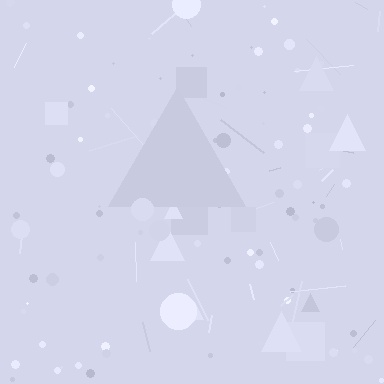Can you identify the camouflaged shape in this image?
The camouflaged shape is a triangle.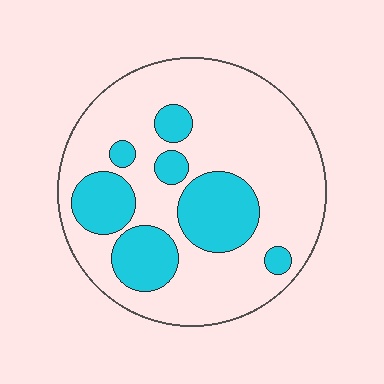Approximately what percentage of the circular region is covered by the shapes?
Approximately 25%.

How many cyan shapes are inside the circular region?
7.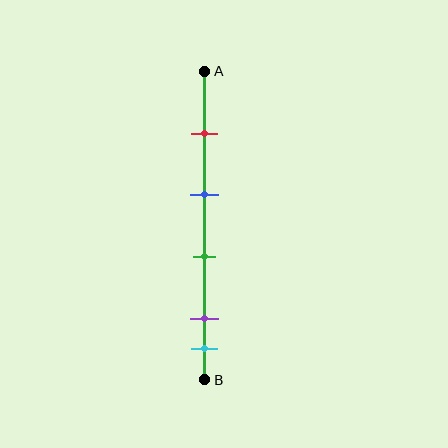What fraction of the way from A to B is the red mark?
The red mark is approximately 20% (0.2) of the way from A to B.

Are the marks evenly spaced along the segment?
No, the marks are not evenly spaced.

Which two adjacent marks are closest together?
The purple and cyan marks are the closest adjacent pair.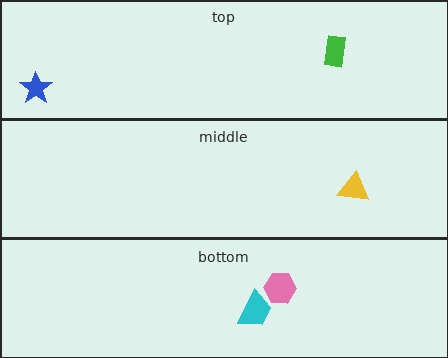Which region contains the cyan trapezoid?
The bottom region.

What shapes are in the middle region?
The yellow triangle.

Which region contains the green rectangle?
The top region.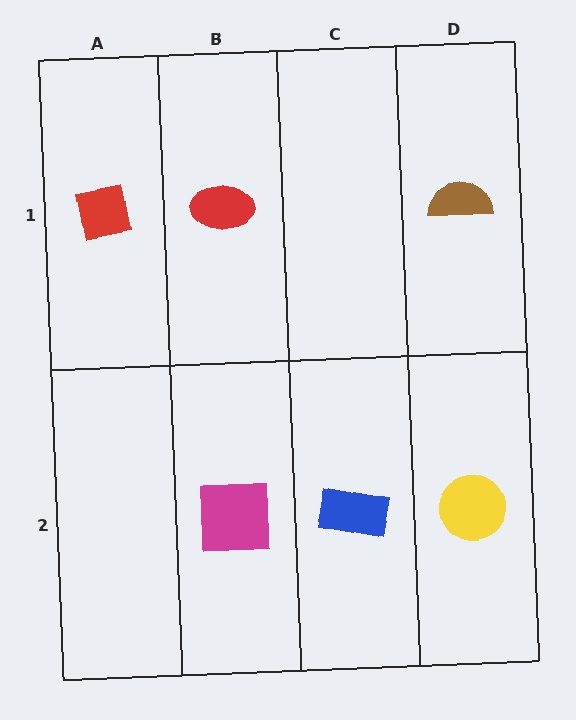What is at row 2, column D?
A yellow circle.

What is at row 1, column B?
A red ellipse.